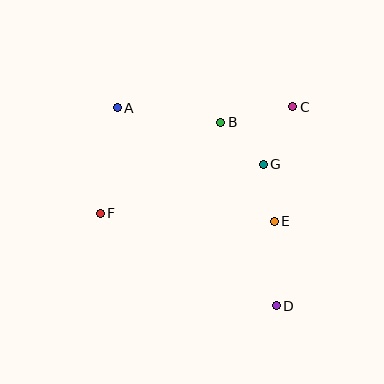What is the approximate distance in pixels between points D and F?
The distance between D and F is approximately 199 pixels.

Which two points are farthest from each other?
Points A and D are farthest from each other.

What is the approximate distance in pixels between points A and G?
The distance between A and G is approximately 156 pixels.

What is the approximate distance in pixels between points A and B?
The distance between A and B is approximately 104 pixels.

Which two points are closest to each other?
Points E and G are closest to each other.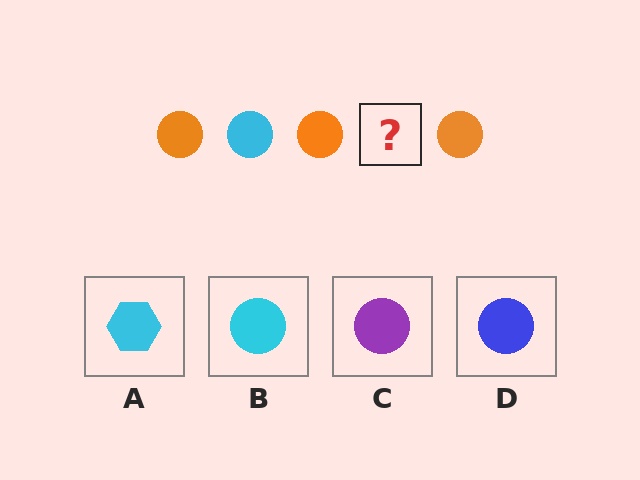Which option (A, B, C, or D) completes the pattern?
B.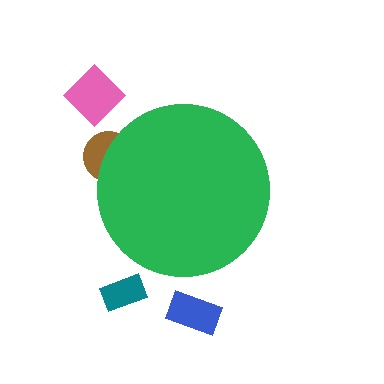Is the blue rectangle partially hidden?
No, the blue rectangle is fully visible.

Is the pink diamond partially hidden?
No, the pink diamond is fully visible.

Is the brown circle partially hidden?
Yes, the brown circle is partially hidden behind the green circle.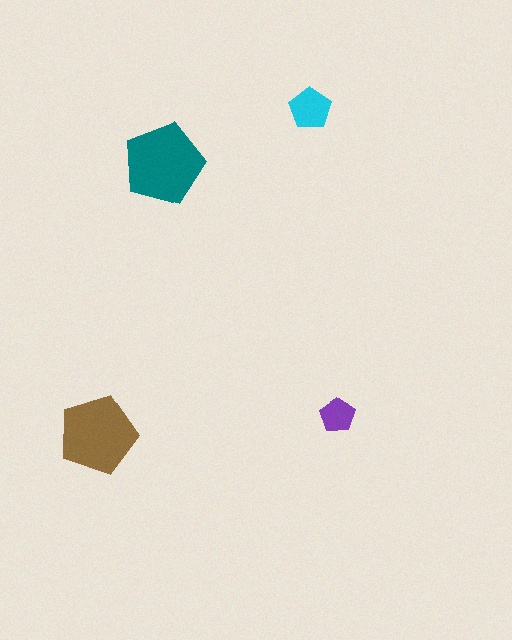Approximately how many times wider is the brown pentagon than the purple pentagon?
About 2.5 times wider.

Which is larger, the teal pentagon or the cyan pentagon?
The teal one.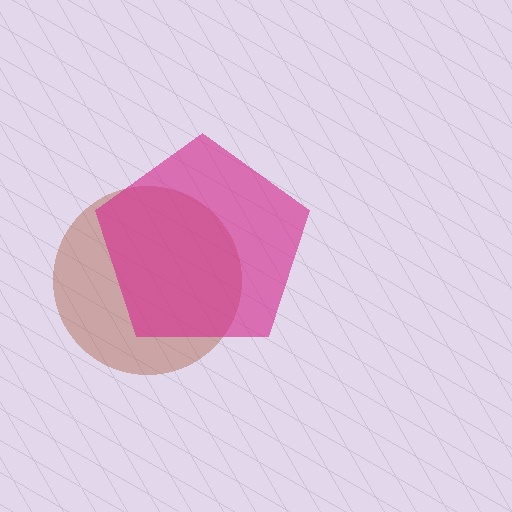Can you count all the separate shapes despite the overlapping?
Yes, there are 2 separate shapes.